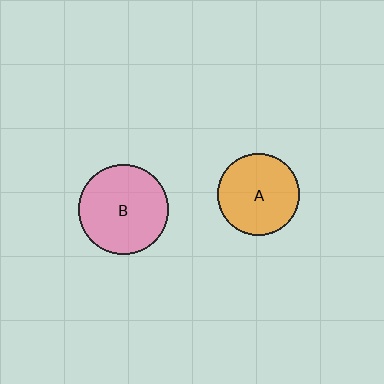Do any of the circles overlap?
No, none of the circles overlap.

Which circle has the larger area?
Circle B (pink).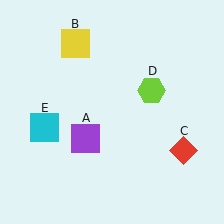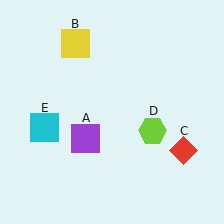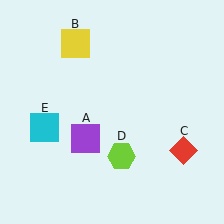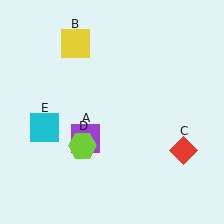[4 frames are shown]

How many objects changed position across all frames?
1 object changed position: lime hexagon (object D).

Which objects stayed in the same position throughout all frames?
Purple square (object A) and yellow square (object B) and red diamond (object C) and cyan square (object E) remained stationary.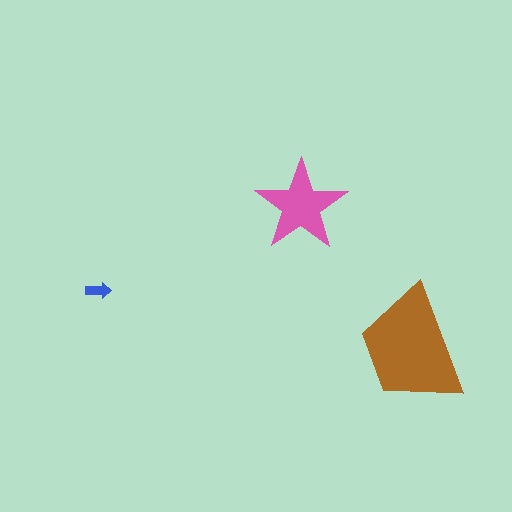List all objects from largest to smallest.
The brown trapezoid, the pink star, the blue arrow.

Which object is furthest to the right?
The brown trapezoid is rightmost.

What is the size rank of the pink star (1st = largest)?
2nd.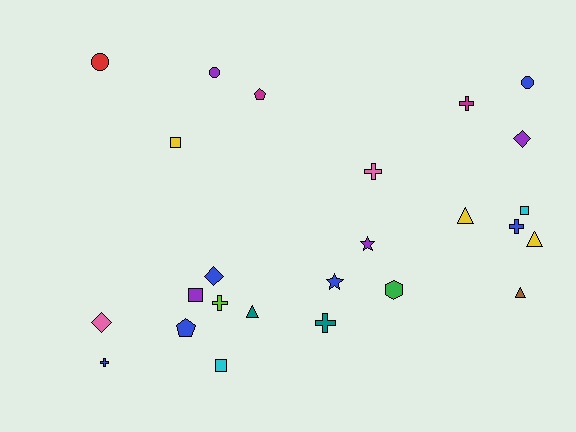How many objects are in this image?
There are 25 objects.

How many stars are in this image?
There are 2 stars.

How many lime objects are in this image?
There is 1 lime object.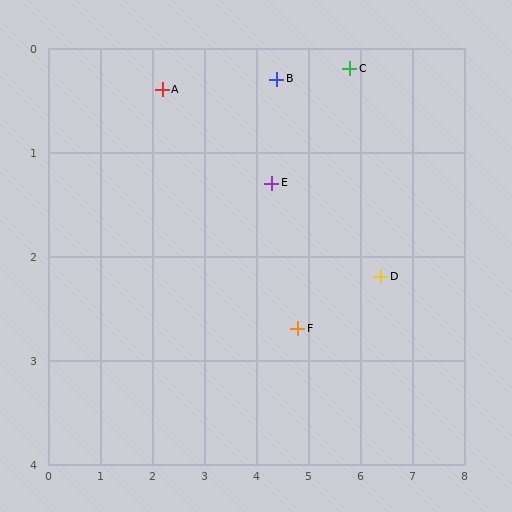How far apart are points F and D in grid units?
Points F and D are about 1.7 grid units apart.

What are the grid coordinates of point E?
Point E is at approximately (4.3, 1.3).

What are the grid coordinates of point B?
Point B is at approximately (4.4, 0.3).